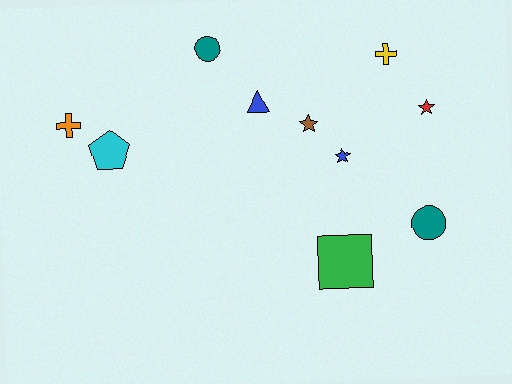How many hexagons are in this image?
There are no hexagons.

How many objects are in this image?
There are 10 objects.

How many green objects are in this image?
There is 1 green object.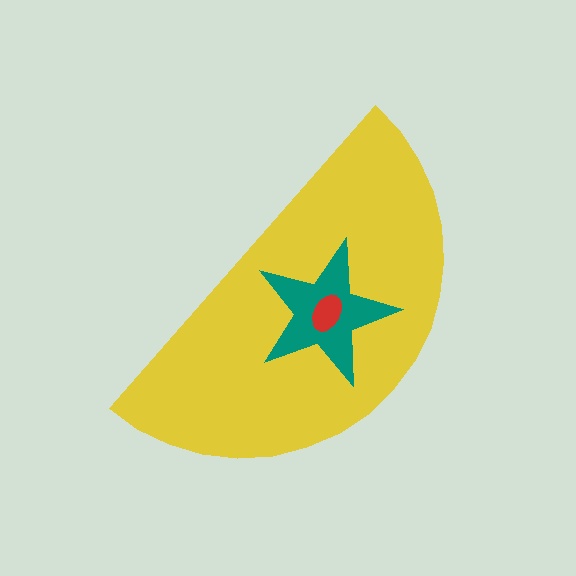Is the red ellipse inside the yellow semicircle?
Yes.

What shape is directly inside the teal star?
The red ellipse.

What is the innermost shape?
The red ellipse.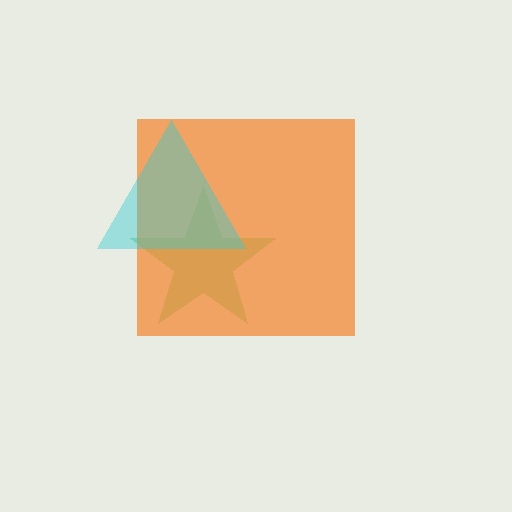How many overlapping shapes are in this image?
There are 3 overlapping shapes in the image.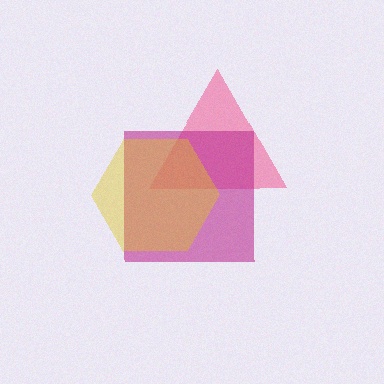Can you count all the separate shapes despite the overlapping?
Yes, there are 3 separate shapes.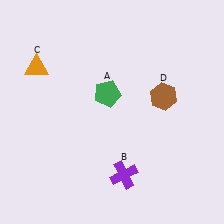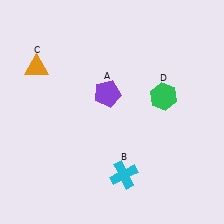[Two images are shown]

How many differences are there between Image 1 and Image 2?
There are 3 differences between the two images.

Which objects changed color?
A changed from green to purple. B changed from purple to cyan. D changed from brown to green.